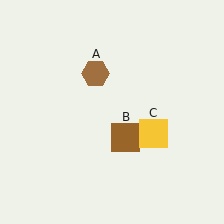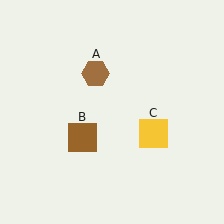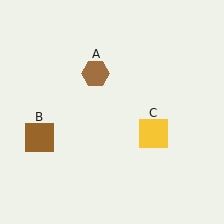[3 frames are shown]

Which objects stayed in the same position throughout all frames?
Brown hexagon (object A) and yellow square (object C) remained stationary.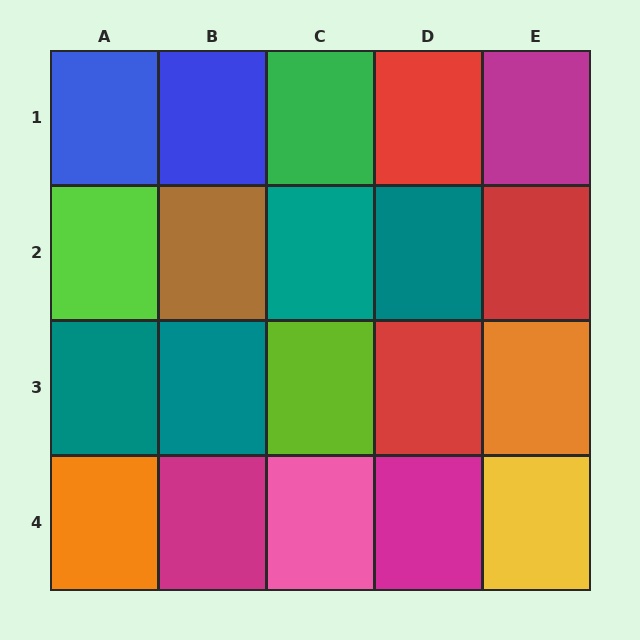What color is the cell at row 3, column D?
Red.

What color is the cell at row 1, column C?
Green.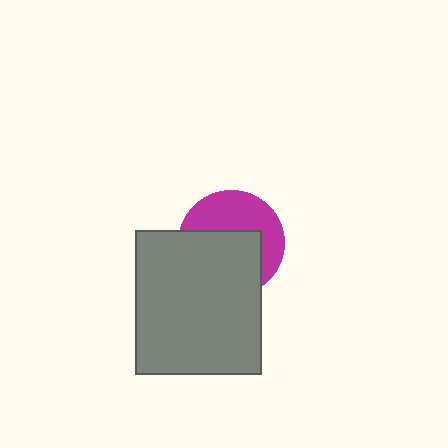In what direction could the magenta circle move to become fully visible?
The magenta circle could move up. That would shift it out from behind the gray rectangle entirely.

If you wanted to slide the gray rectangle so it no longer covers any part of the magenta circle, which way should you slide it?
Slide it down — that is the most direct way to separate the two shapes.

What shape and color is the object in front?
The object in front is a gray rectangle.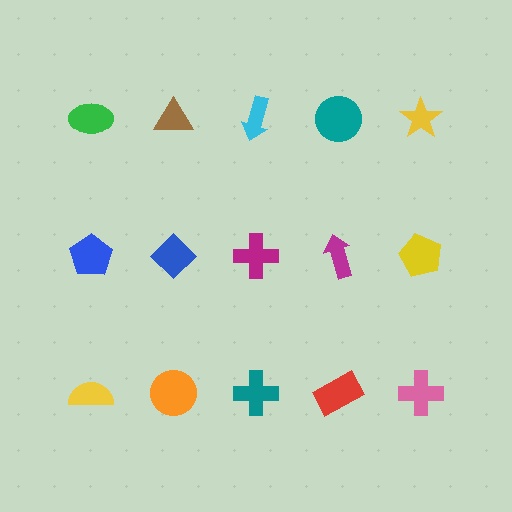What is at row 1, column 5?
A yellow star.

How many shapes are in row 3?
5 shapes.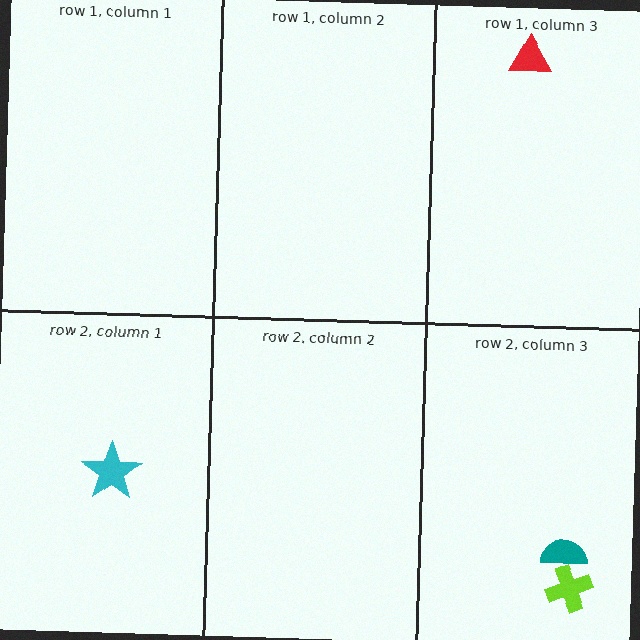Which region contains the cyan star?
The row 2, column 1 region.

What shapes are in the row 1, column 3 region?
The red triangle.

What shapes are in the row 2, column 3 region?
The teal semicircle, the lime cross.